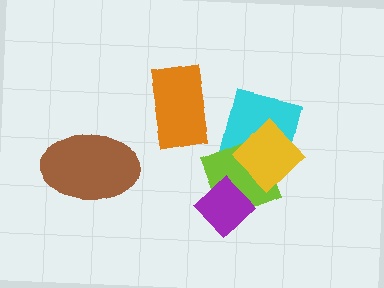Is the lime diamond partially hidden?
Yes, it is partially covered by another shape.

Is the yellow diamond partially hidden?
No, no other shape covers it.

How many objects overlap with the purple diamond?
1 object overlaps with the purple diamond.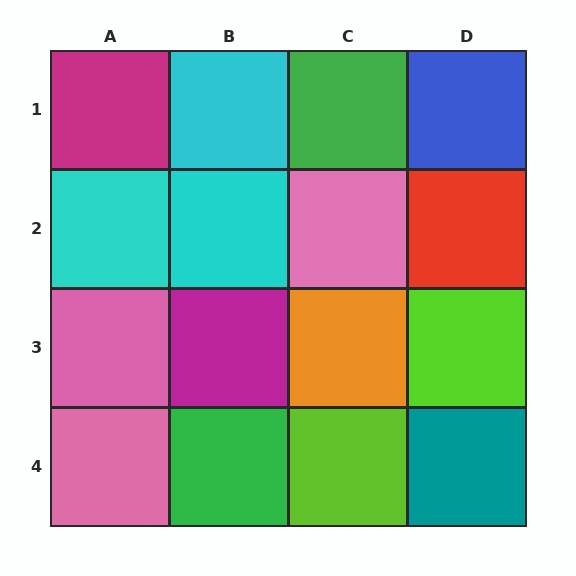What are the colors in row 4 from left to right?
Pink, green, lime, teal.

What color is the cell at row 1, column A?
Magenta.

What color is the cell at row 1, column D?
Blue.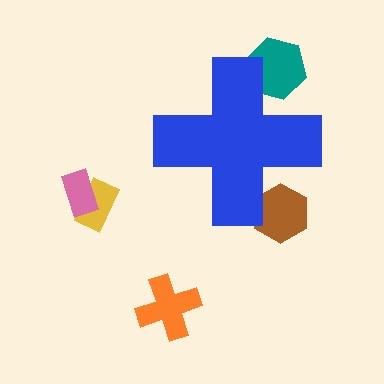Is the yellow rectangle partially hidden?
No, the yellow rectangle is fully visible.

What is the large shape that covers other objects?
A blue cross.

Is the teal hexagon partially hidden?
Yes, the teal hexagon is partially hidden behind the blue cross.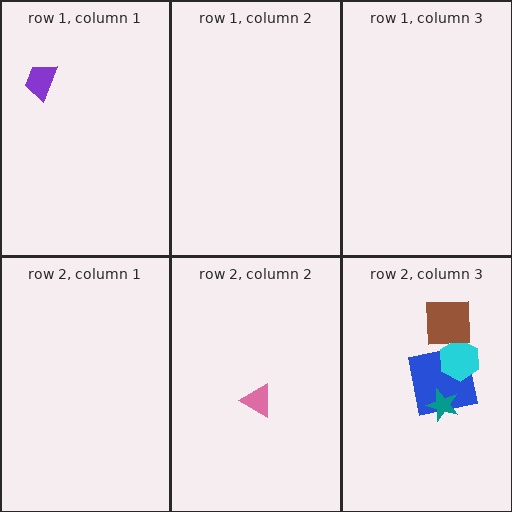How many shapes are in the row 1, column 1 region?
1.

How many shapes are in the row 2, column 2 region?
1.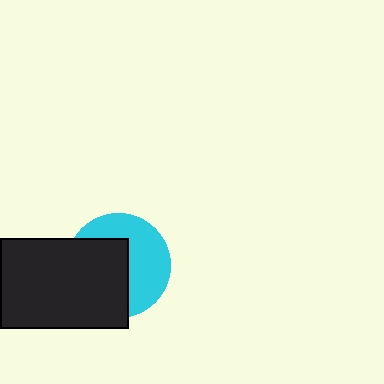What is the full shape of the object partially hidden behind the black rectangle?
The partially hidden object is a cyan circle.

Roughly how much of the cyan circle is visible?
About half of it is visible (roughly 49%).